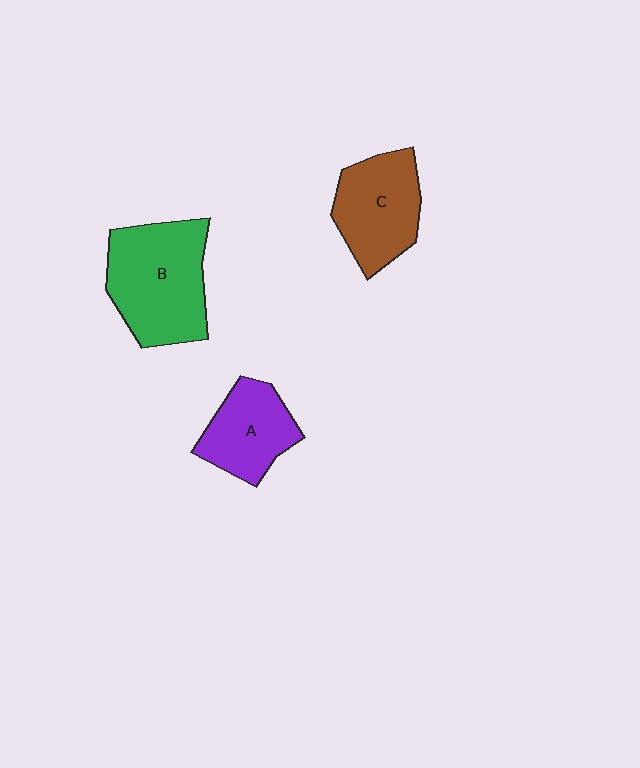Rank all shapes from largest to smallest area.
From largest to smallest: B (green), C (brown), A (purple).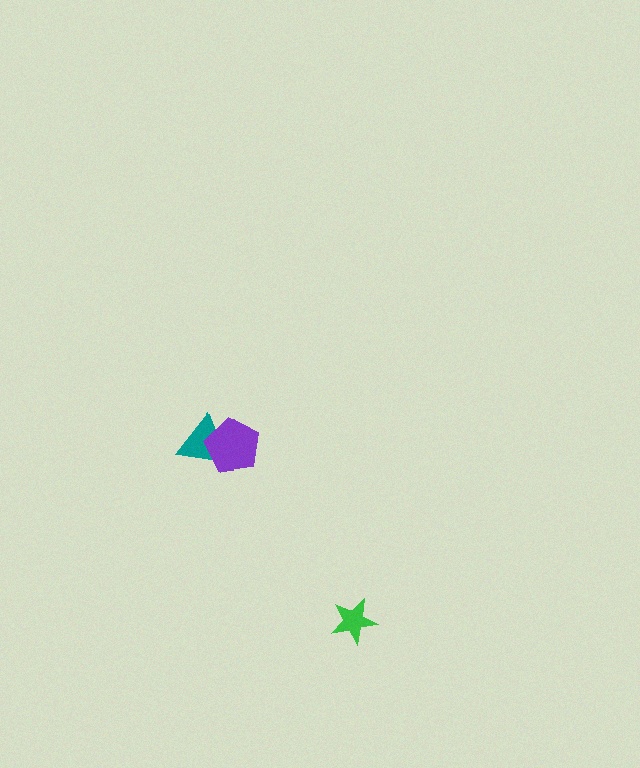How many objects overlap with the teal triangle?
1 object overlaps with the teal triangle.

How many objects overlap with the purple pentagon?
1 object overlaps with the purple pentagon.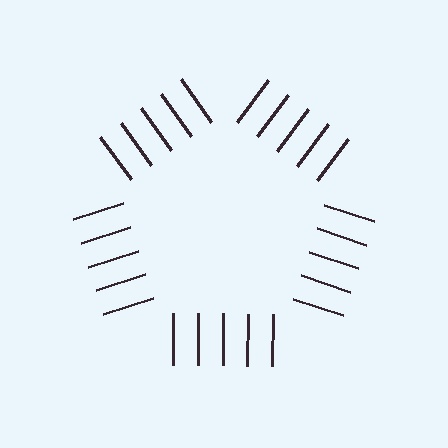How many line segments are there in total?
25 — 5 along each of the 5 edges.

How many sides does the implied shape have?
5 sides — the line-ends trace a pentagon.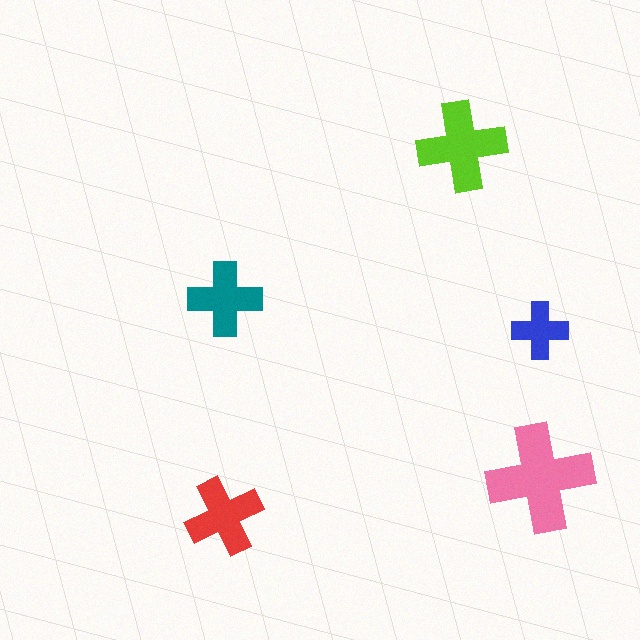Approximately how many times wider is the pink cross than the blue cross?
About 2 times wider.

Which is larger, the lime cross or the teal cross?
The lime one.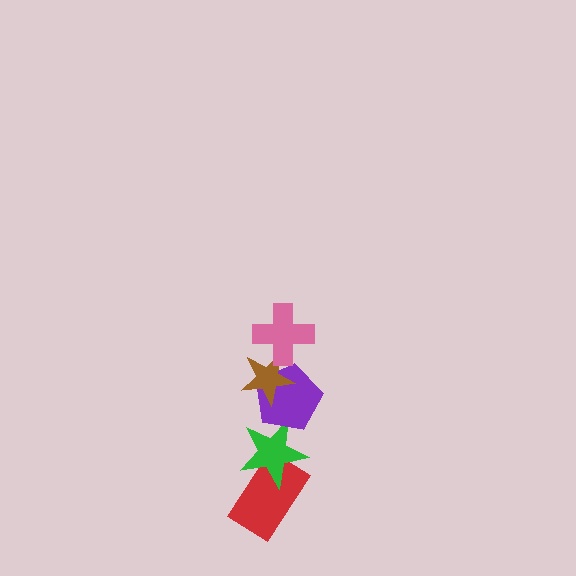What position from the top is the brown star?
The brown star is 2nd from the top.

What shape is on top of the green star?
The purple pentagon is on top of the green star.